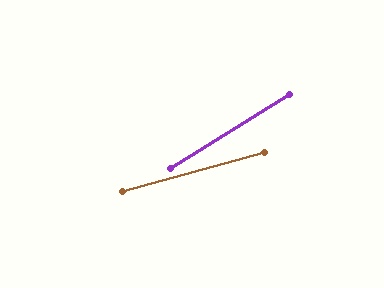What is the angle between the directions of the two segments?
Approximately 17 degrees.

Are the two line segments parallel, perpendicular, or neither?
Neither parallel nor perpendicular — they differ by about 17°.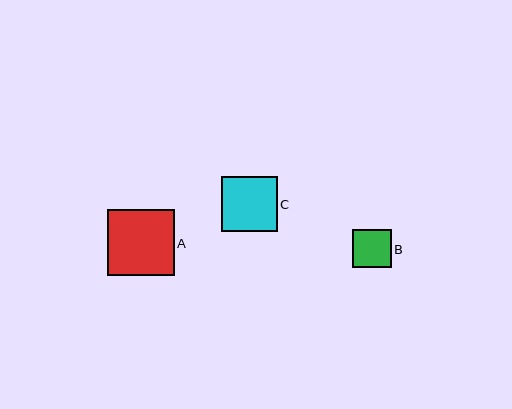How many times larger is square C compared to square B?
Square C is approximately 1.5 times the size of square B.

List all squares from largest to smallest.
From largest to smallest: A, C, B.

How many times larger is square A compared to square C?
Square A is approximately 1.2 times the size of square C.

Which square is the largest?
Square A is the largest with a size of approximately 66 pixels.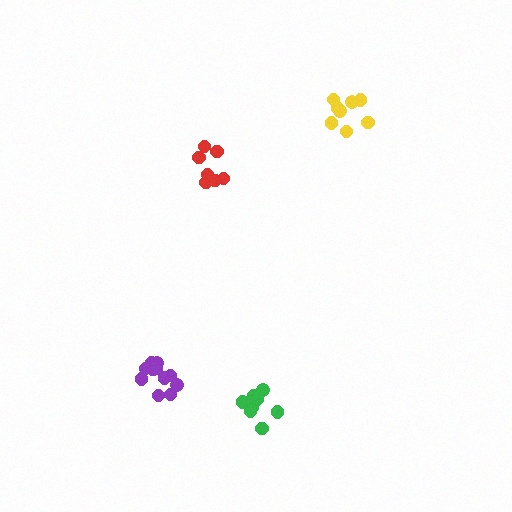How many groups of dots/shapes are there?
There are 4 groups.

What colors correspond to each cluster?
The clusters are colored: red, purple, green, yellow.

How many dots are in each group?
Group 1: 7 dots, Group 2: 11 dots, Group 3: 9 dots, Group 4: 8 dots (35 total).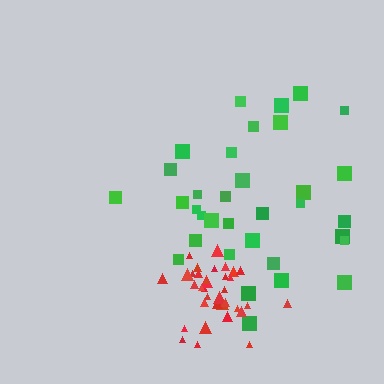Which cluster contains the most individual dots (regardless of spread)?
Red (35).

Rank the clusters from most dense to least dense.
red, green.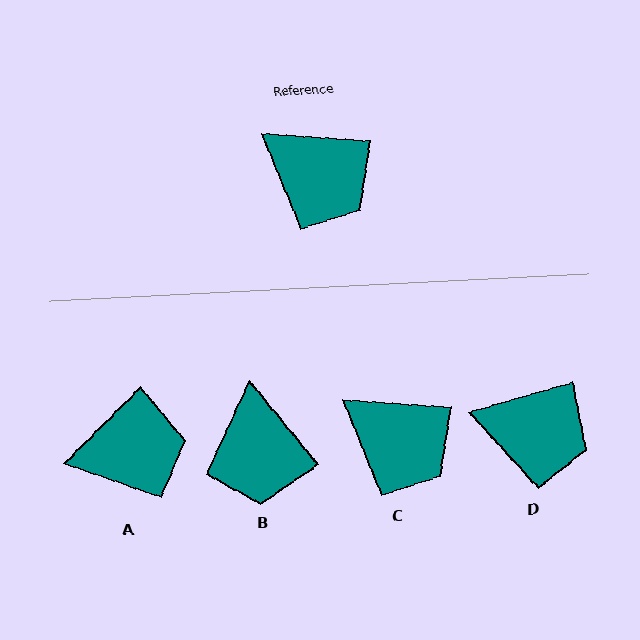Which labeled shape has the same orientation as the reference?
C.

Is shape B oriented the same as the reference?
No, it is off by about 47 degrees.